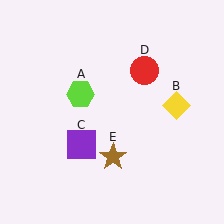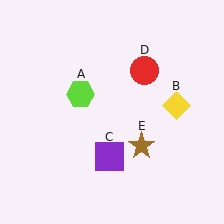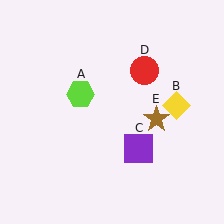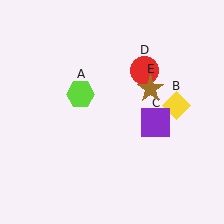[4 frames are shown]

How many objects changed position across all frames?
2 objects changed position: purple square (object C), brown star (object E).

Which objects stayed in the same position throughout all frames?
Lime hexagon (object A) and yellow diamond (object B) and red circle (object D) remained stationary.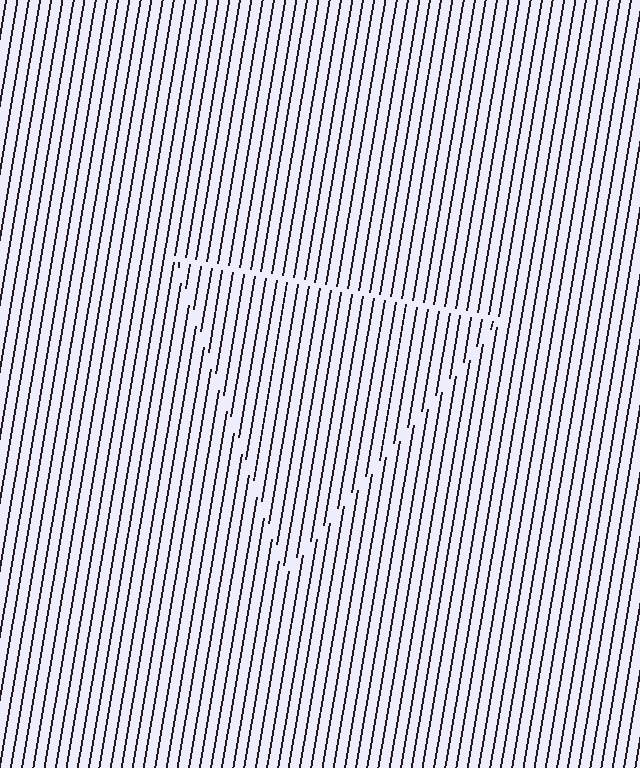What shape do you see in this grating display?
An illusory triangle. The interior of the shape contains the same grating, shifted by half a period — the contour is defined by the phase discontinuity where line-ends from the inner and outer gratings abut.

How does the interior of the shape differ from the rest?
The interior of the shape contains the same grating, shifted by half a period — the contour is defined by the phase discontinuity where line-ends from the inner and outer gratings abut.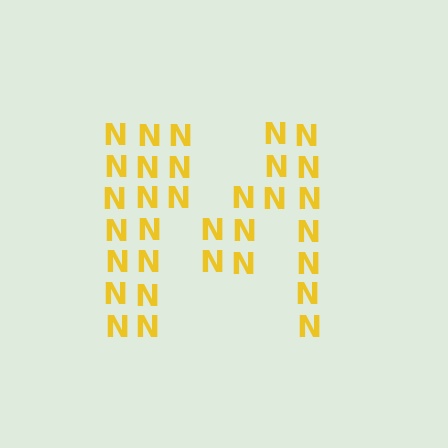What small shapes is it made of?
It is made of small letter N's.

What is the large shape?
The large shape is the letter M.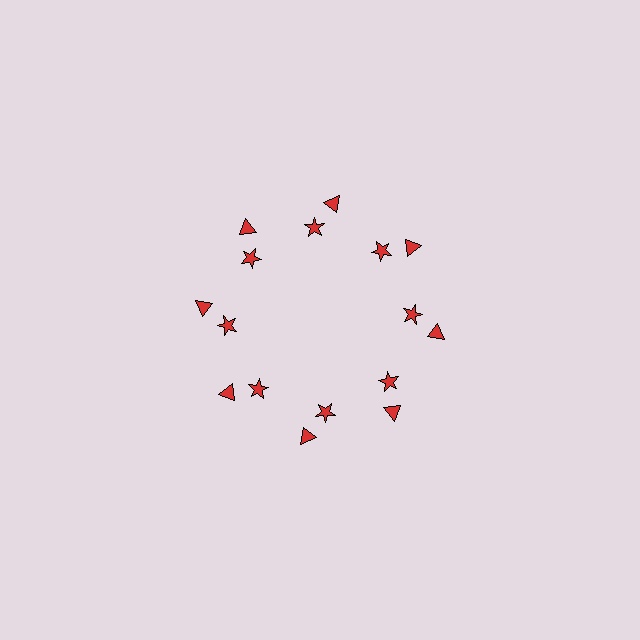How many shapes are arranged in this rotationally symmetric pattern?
There are 16 shapes, arranged in 8 groups of 2.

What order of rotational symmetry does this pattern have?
This pattern has 8-fold rotational symmetry.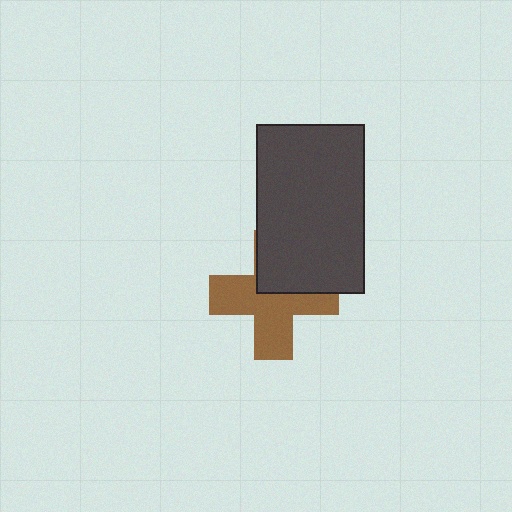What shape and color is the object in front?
The object in front is a dark gray rectangle.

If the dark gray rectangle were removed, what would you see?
You would see the complete brown cross.